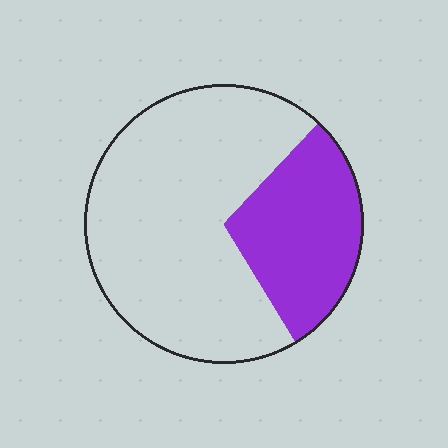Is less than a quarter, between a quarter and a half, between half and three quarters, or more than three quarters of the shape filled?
Between a quarter and a half.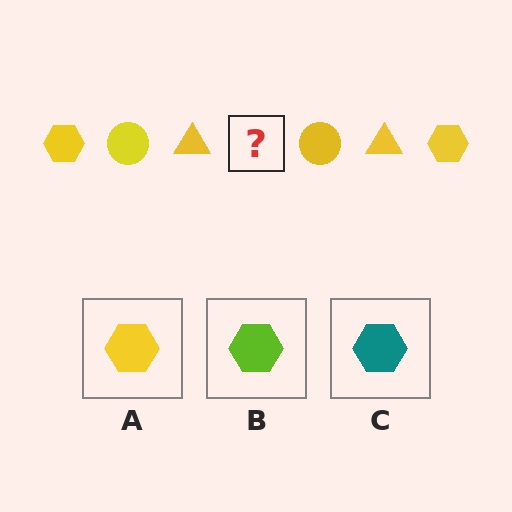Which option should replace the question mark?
Option A.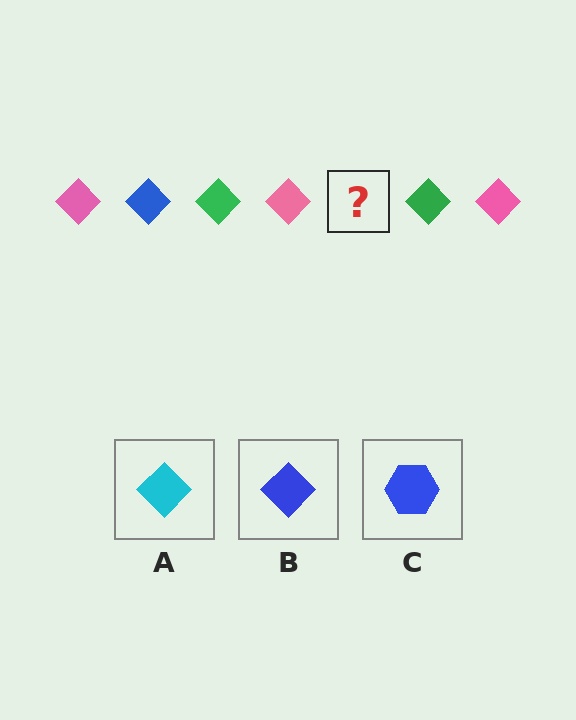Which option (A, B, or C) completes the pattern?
B.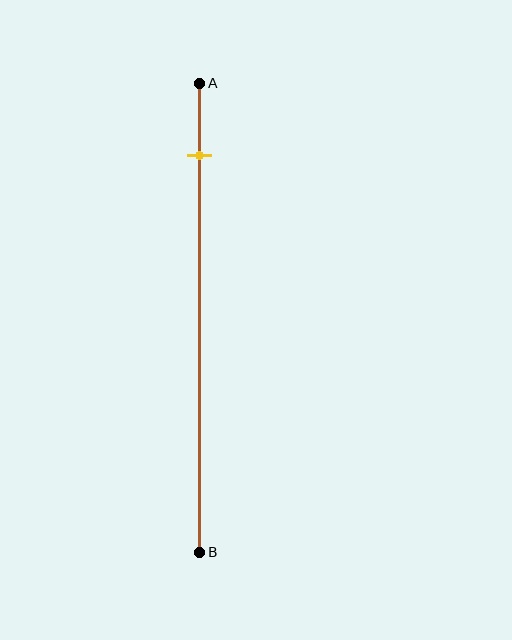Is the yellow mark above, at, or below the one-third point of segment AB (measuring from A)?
The yellow mark is above the one-third point of segment AB.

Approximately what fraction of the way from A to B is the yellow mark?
The yellow mark is approximately 15% of the way from A to B.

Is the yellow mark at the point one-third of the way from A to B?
No, the mark is at about 15% from A, not at the 33% one-third point.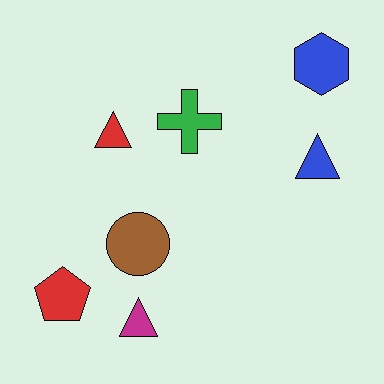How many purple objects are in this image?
There are no purple objects.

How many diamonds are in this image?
There are no diamonds.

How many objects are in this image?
There are 7 objects.